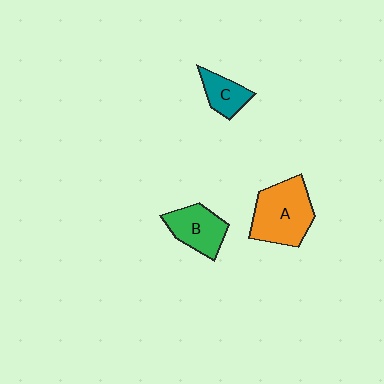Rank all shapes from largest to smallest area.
From largest to smallest: A (orange), B (green), C (teal).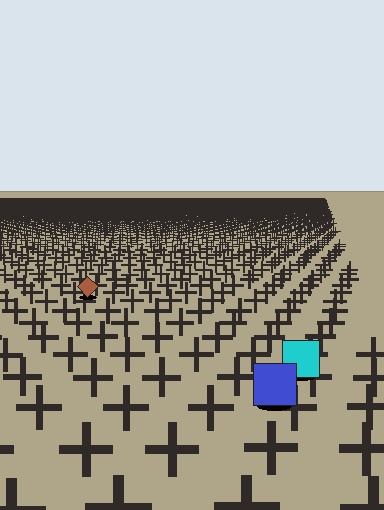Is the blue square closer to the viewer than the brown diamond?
Yes. The blue square is closer — you can tell from the texture gradient: the ground texture is coarser near it.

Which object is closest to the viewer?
The blue square is closest. The texture marks near it are larger and more spread out.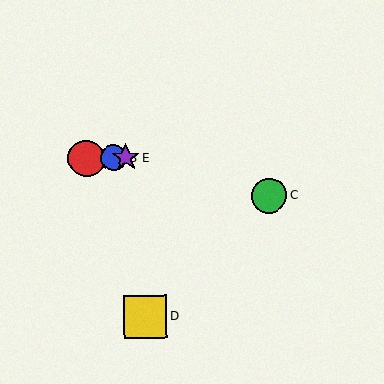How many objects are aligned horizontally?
3 objects (A, B, E) are aligned horizontally.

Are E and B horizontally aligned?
Yes, both are at y≈158.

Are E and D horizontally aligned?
No, E is at y≈158 and D is at y≈317.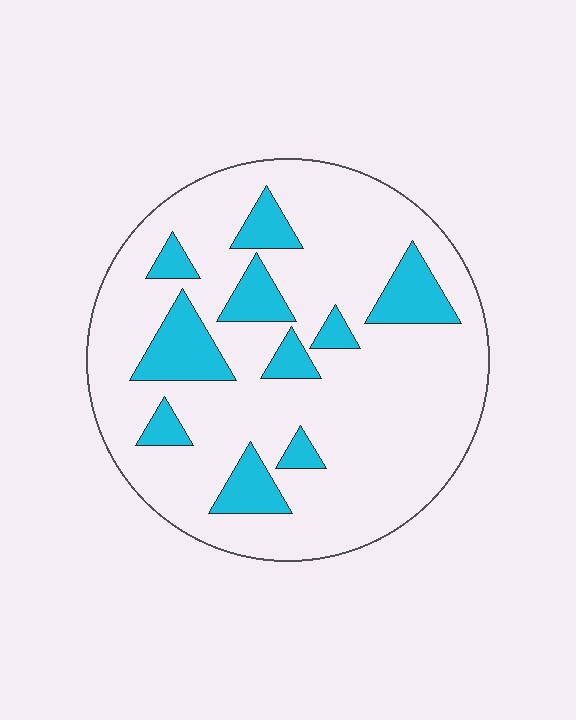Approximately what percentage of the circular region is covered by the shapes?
Approximately 20%.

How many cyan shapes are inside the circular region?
10.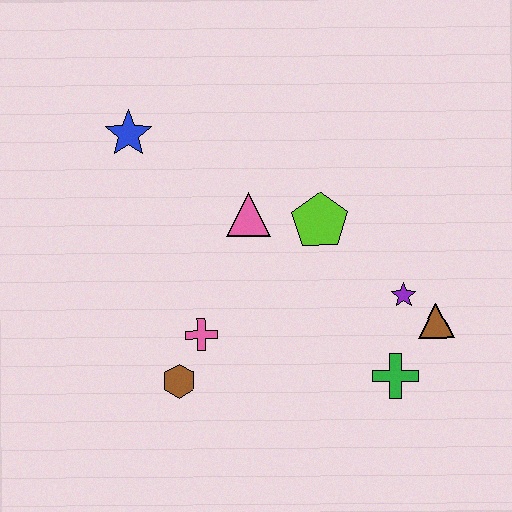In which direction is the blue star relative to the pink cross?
The blue star is above the pink cross.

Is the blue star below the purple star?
No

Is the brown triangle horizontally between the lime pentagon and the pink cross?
No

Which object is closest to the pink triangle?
The lime pentagon is closest to the pink triangle.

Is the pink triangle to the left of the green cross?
Yes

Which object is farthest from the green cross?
The blue star is farthest from the green cross.